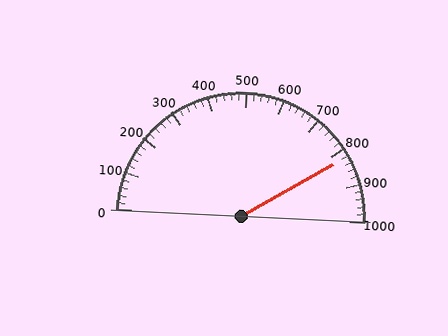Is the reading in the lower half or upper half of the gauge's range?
The reading is in the upper half of the range (0 to 1000).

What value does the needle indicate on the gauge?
The needle indicates approximately 820.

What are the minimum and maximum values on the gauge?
The gauge ranges from 0 to 1000.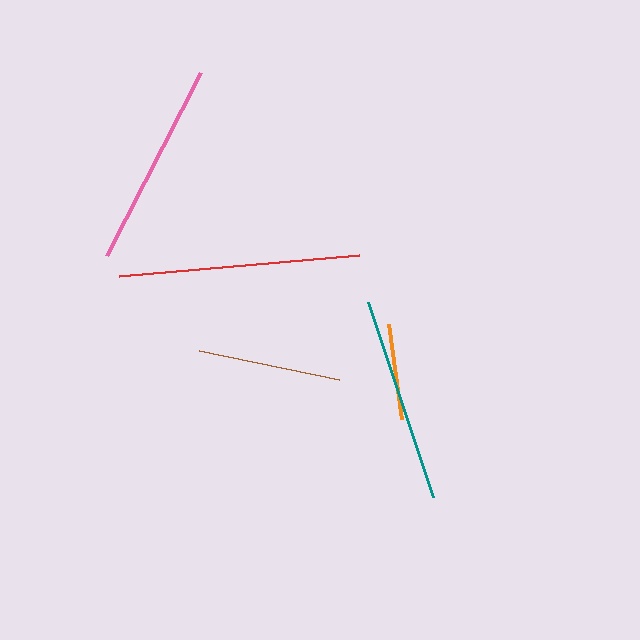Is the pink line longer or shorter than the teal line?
The pink line is longer than the teal line.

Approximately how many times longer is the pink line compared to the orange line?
The pink line is approximately 2.2 times the length of the orange line.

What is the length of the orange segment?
The orange segment is approximately 96 pixels long.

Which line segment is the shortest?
The orange line is the shortest at approximately 96 pixels.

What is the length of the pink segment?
The pink segment is approximately 206 pixels long.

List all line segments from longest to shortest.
From longest to shortest: red, pink, teal, brown, orange.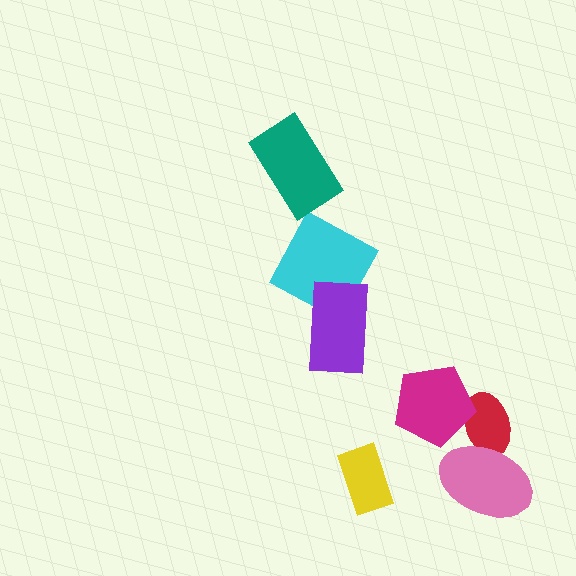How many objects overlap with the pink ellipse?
1 object overlaps with the pink ellipse.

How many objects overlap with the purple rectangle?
1 object overlaps with the purple rectangle.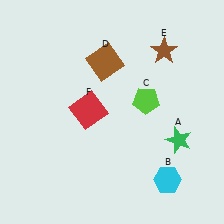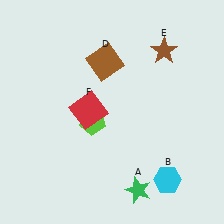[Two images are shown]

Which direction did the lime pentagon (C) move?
The lime pentagon (C) moved left.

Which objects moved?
The objects that moved are: the green star (A), the lime pentagon (C).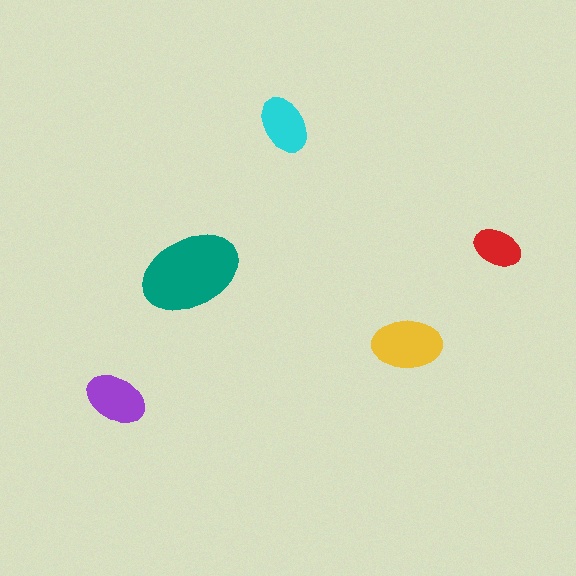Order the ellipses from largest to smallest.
the teal one, the yellow one, the purple one, the cyan one, the red one.